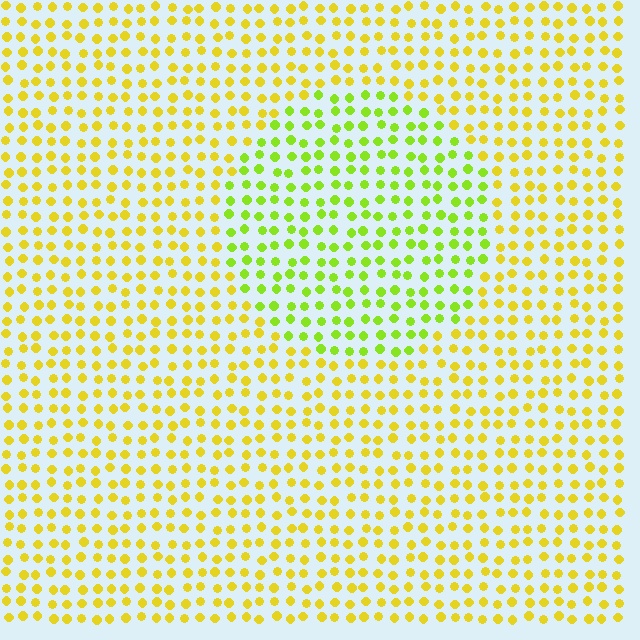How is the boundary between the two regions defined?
The boundary is defined purely by a slight shift in hue (about 34 degrees). Spacing, size, and orientation are identical on both sides.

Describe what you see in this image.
The image is filled with small yellow elements in a uniform arrangement. A circle-shaped region is visible where the elements are tinted to a slightly different hue, forming a subtle color boundary.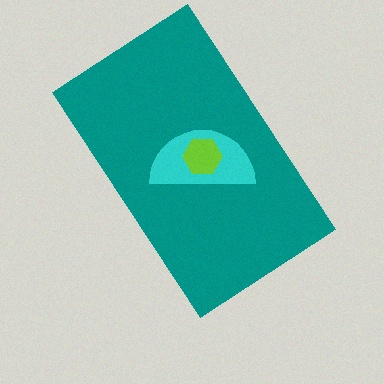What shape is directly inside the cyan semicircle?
The lime hexagon.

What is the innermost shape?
The lime hexagon.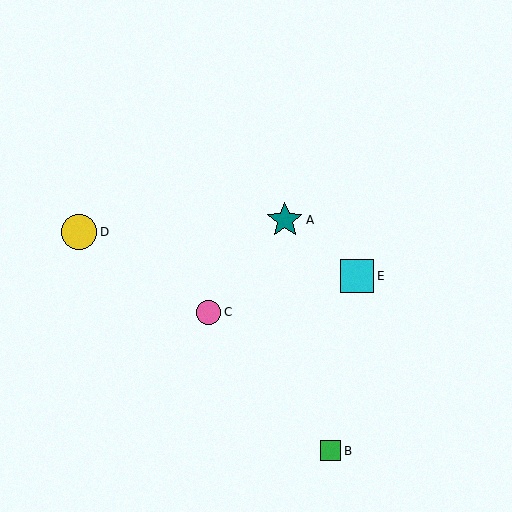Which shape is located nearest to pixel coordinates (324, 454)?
The green square (labeled B) at (331, 451) is nearest to that location.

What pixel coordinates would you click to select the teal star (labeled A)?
Click at (285, 220) to select the teal star A.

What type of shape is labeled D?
Shape D is a yellow circle.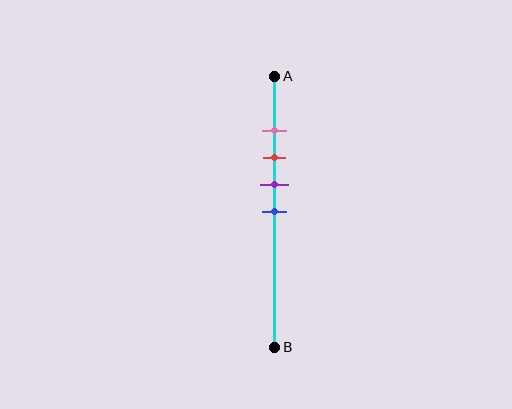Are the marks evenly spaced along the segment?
Yes, the marks are approximately evenly spaced.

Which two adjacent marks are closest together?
The pink and red marks are the closest adjacent pair.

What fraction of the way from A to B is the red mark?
The red mark is approximately 30% (0.3) of the way from A to B.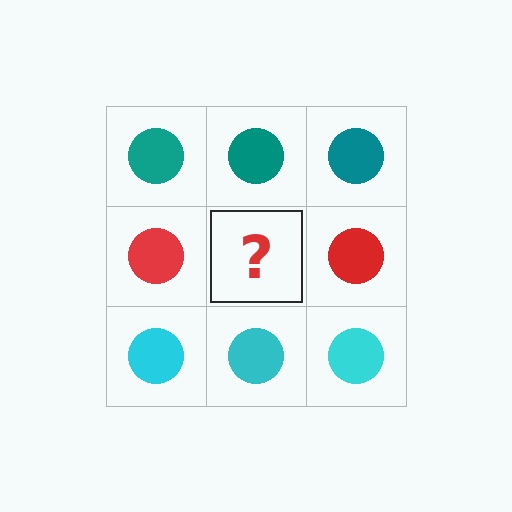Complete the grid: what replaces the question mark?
The question mark should be replaced with a red circle.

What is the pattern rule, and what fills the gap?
The rule is that each row has a consistent color. The gap should be filled with a red circle.